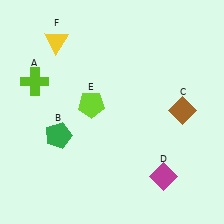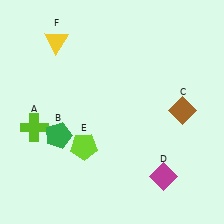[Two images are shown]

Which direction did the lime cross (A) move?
The lime cross (A) moved down.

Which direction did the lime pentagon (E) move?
The lime pentagon (E) moved down.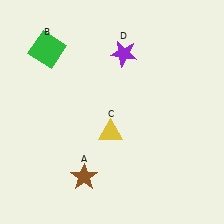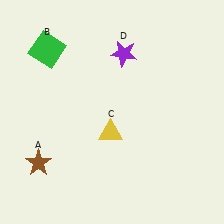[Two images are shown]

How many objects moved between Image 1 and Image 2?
1 object moved between the two images.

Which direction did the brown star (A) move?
The brown star (A) moved left.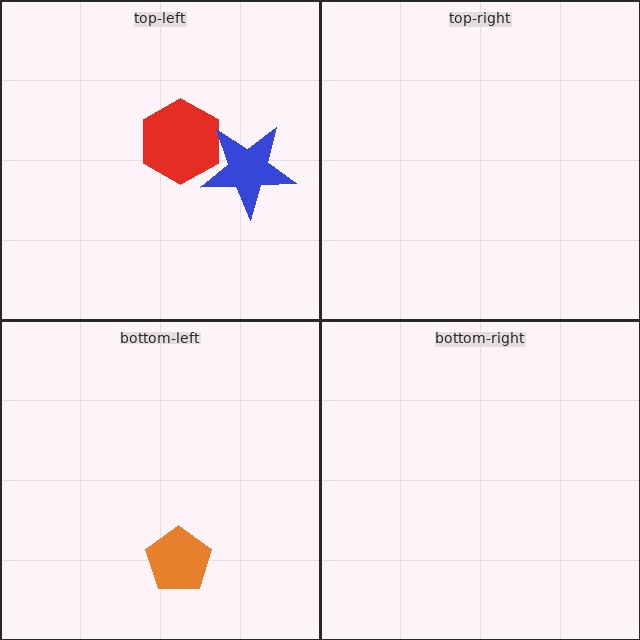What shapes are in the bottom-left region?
The orange pentagon.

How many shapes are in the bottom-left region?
1.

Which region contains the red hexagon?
The top-left region.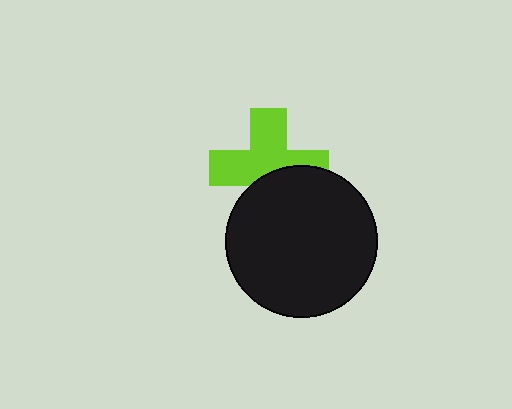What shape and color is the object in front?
The object in front is a black circle.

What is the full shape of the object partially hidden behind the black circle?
The partially hidden object is a lime cross.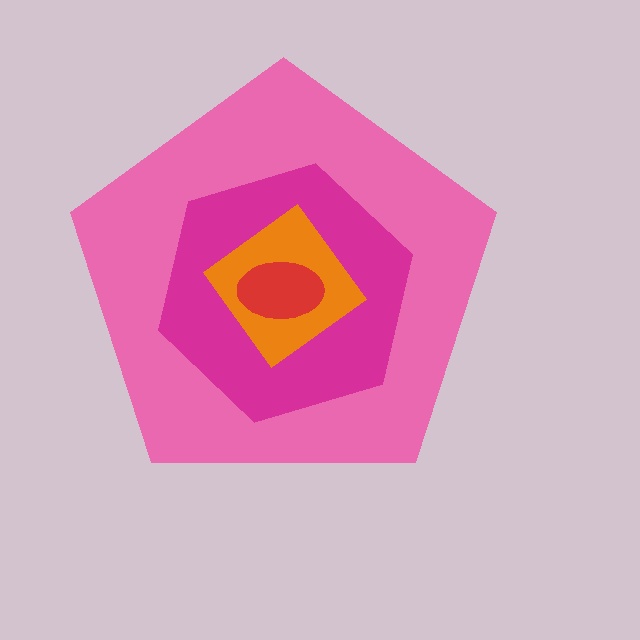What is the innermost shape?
The red ellipse.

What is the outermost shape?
The pink pentagon.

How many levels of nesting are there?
4.